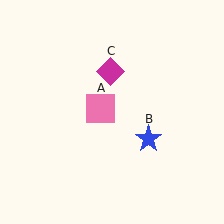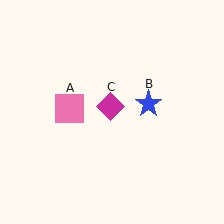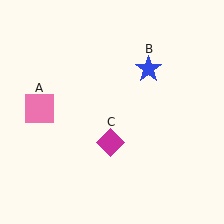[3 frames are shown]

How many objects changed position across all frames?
3 objects changed position: pink square (object A), blue star (object B), magenta diamond (object C).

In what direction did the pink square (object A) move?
The pink square (object A) moved left.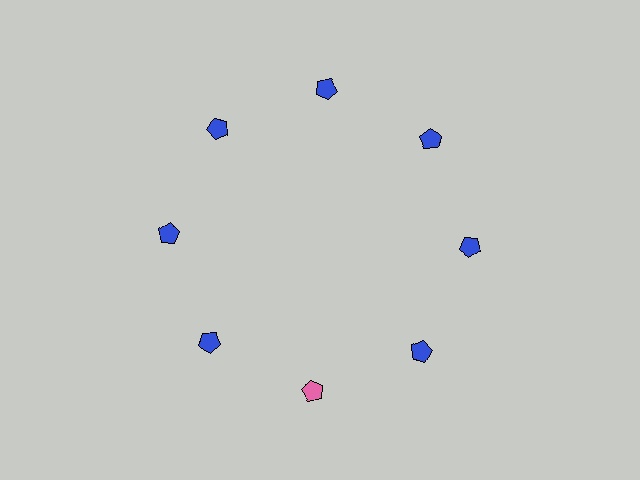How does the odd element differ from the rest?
It has a different color: pink instead of blue.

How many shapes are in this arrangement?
There are 8 shapes arranged in a ring pattern.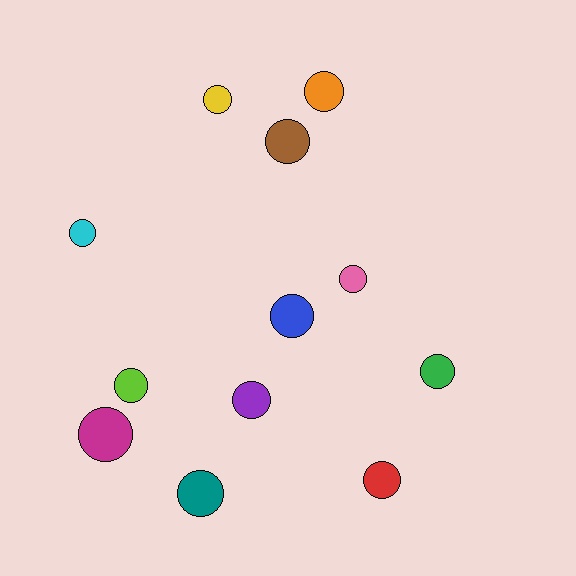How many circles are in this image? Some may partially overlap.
There are 12 circles.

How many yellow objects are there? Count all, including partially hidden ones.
There is 1 yellow object.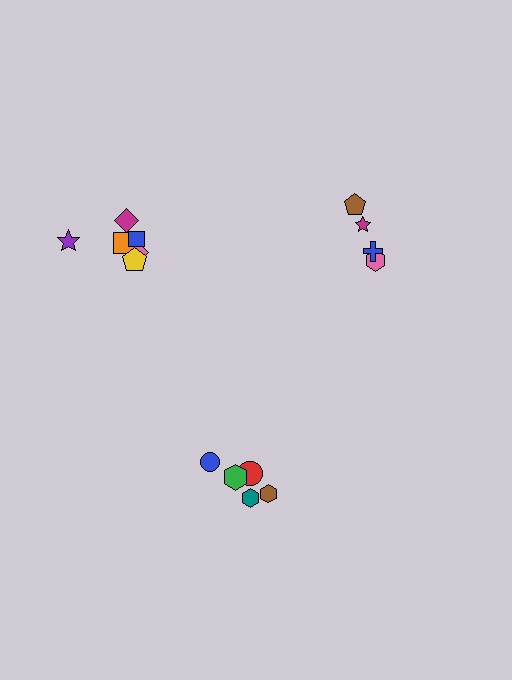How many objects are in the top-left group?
There are 6 objects.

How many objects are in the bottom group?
There are 5 objects.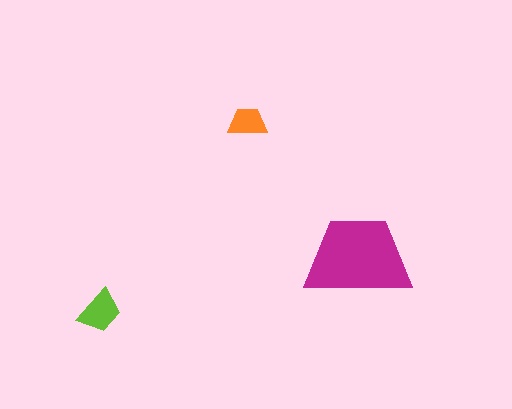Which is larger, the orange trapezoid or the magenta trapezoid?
The magenta one.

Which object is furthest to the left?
The lime trapezoid is leftmost.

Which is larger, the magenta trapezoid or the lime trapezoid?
The magenta one.